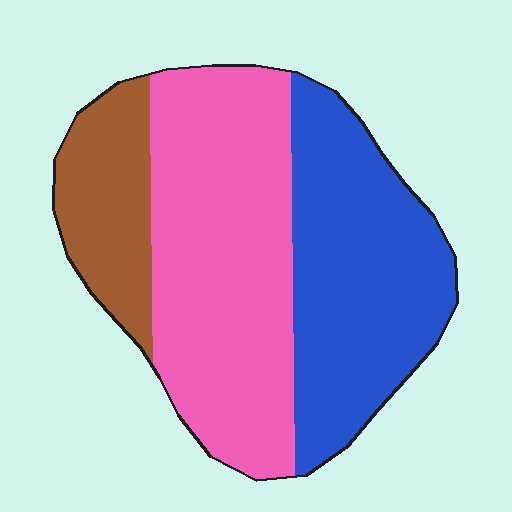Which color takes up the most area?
Pink, at roughly 45%.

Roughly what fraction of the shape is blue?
Blue takes up about three eighths (3/8) of the shape.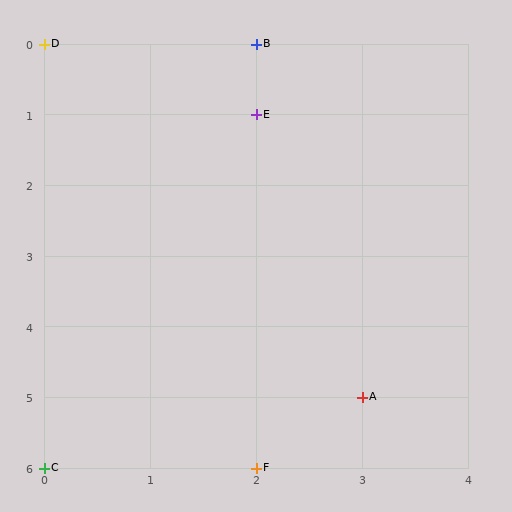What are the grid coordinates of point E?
Point E is at grid coordinates (2, 1).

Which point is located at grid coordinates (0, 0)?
Point D is at (0, 0).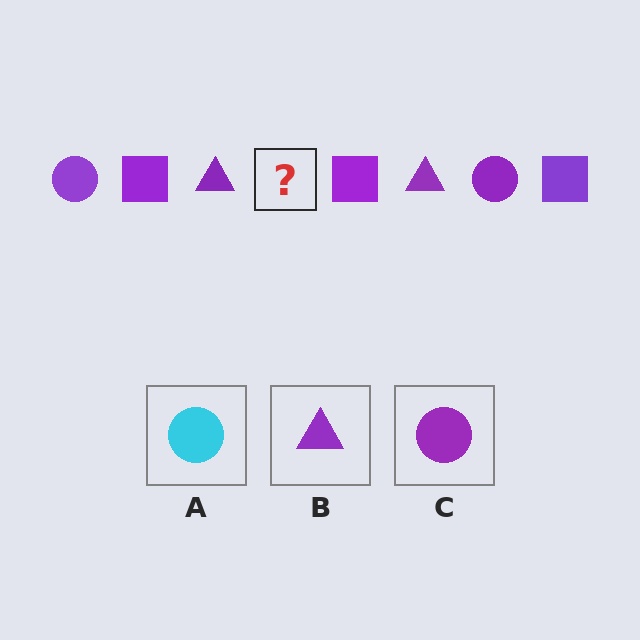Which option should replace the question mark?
Option C.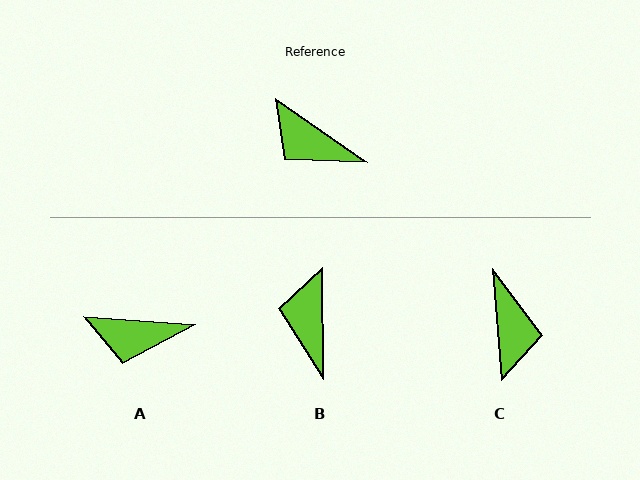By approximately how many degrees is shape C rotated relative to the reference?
Approximately 129 degrees counter-clockwise.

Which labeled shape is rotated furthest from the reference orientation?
C, about 129 degrees away.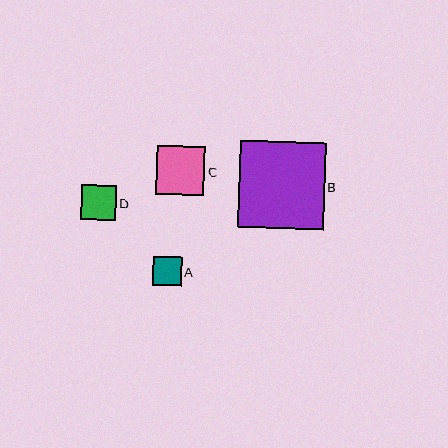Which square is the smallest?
Square A is the smallest with a size of approximately 29 pixels.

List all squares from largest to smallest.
From largest to smallest: B, C, D, A.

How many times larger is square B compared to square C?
Square B is approximately 1.8 times the size of square C.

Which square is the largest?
Square B is the largest with a size of approximately 86 pixels.